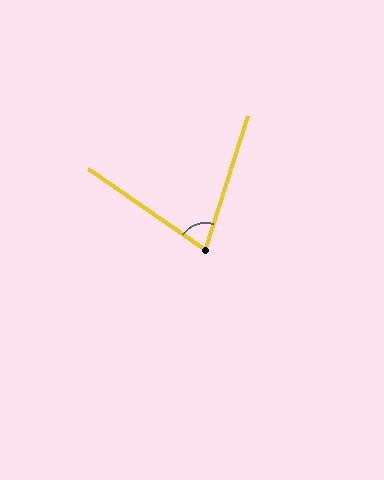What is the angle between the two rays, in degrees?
Approximately 73 degrees.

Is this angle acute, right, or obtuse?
It is acute.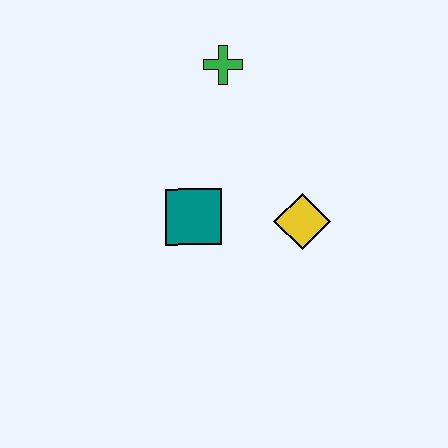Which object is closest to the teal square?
The yellow diamond is closest to the teal square.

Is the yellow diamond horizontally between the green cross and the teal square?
No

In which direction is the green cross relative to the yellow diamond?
The green cross is above the yellow diamond.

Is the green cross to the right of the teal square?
Yes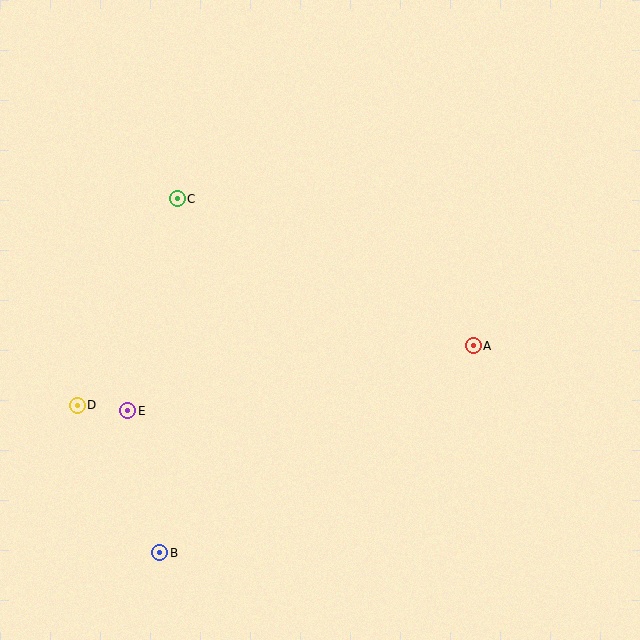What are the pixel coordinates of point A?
Point A is at (473, 346).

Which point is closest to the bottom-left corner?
Point B is closest to the bottom-left corner.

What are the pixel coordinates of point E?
Point E is at (128, 411).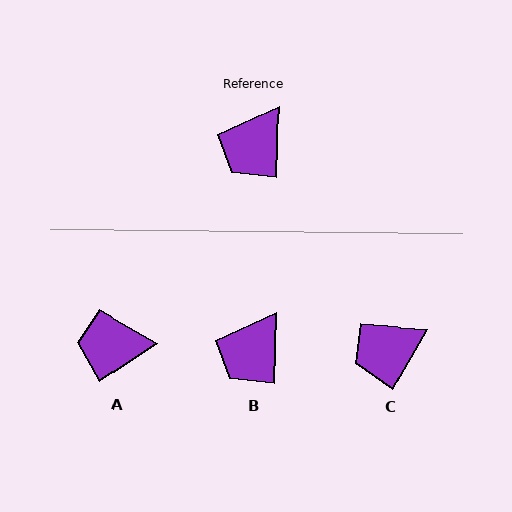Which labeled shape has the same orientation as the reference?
B.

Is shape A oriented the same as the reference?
No, it is off by about 54 degrees.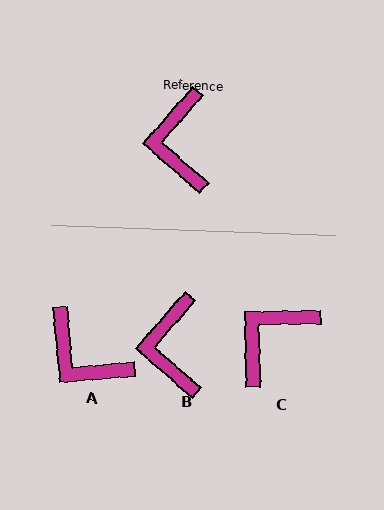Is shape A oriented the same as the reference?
No, it is off by about 47 degrees.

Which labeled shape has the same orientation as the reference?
B.